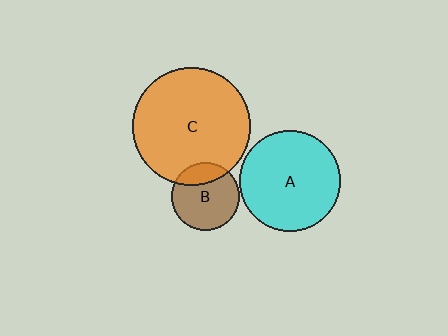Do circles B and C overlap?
Yes.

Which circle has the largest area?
Circle C (orange).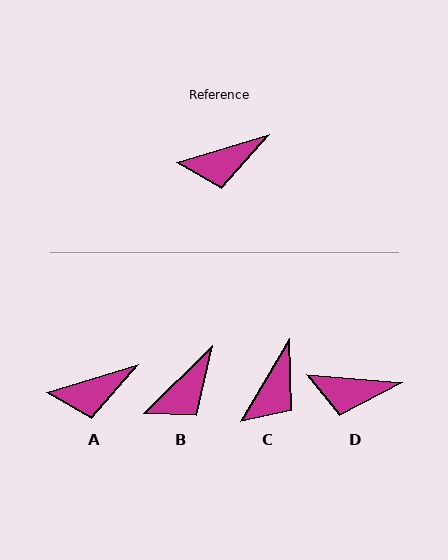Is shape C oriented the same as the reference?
No, it is off by about 43 degrees.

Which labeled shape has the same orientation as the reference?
A.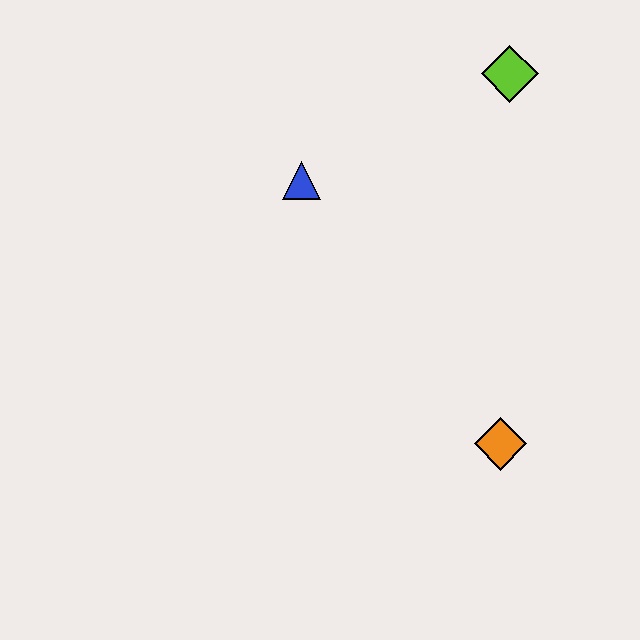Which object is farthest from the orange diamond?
The lime diamond is farthest from the orange diamond.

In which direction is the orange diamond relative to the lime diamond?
The orange diamond is below the lime diamond.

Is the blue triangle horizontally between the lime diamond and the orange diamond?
No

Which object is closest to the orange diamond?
The blue triangle is closest to the orange diamond.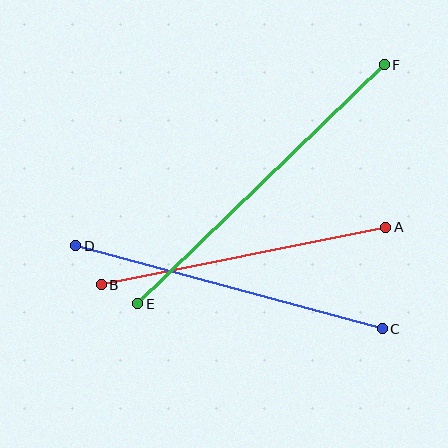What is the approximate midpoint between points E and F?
The midpoint is at approximately (261, 184) pixels.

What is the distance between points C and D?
The distance is approximately 317 pixels.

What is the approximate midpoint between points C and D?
The midpoint is at approximately (229, 287) pixels.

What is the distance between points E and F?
The distance is approximately 343 pixels.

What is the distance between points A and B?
The distance is approximately 290 pixels.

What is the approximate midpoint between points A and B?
The midpoint is at approximately (244, 256) pixels.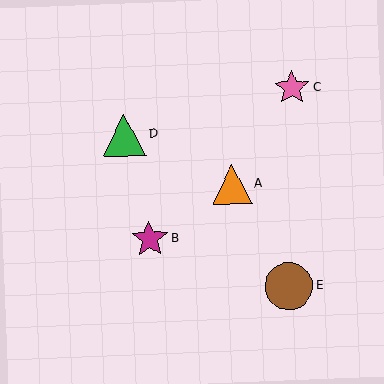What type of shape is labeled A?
Shape A is an orange triangle.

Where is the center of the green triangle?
The center of the green triangle is at (125, 135).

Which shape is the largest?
The brown circle (labeled E) is the largest.